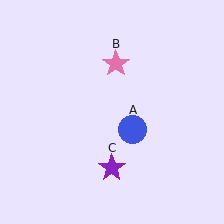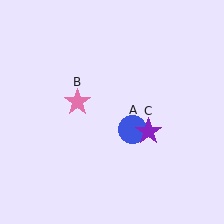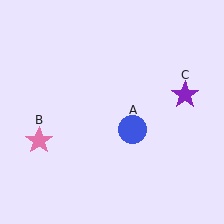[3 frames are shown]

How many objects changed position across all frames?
2 objects changed position: pink star (object B), purple star (object C).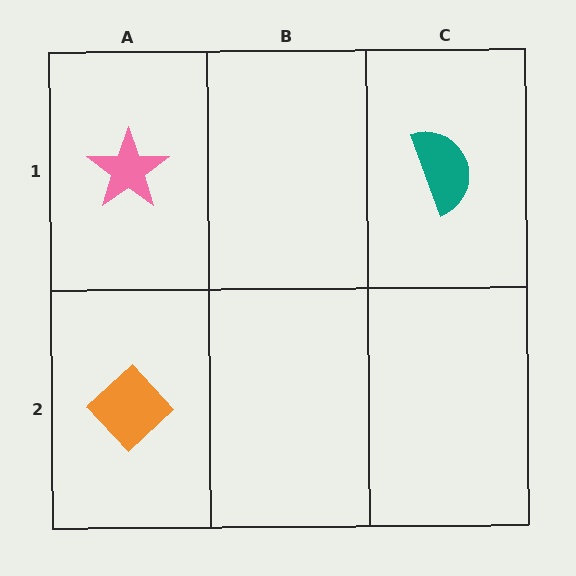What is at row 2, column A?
An orange diamond.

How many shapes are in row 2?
1 shape.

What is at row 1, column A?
A pink star.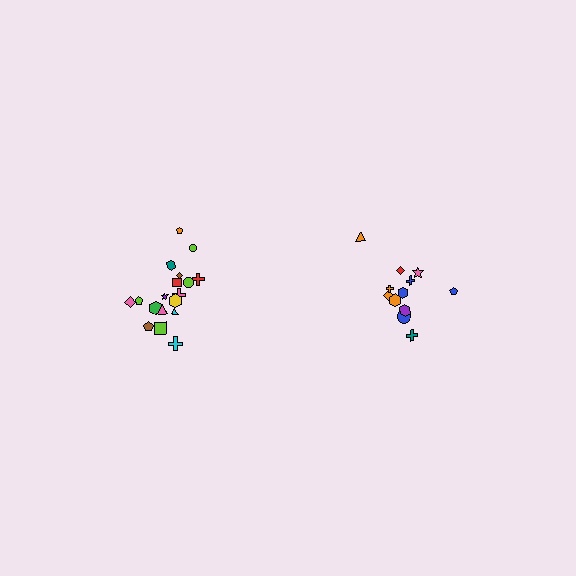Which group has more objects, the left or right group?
The left group.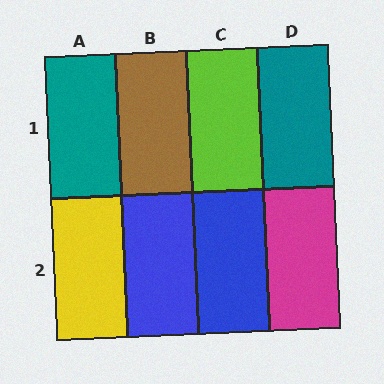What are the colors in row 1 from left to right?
Teal, brown, lime, teal.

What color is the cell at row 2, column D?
Magenta.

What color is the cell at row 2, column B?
Blue.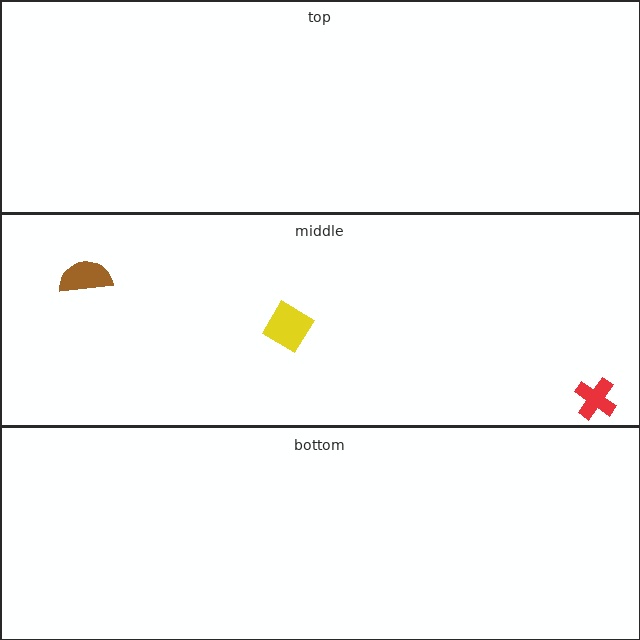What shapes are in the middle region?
The red cross, the brown semicircle, the yellow diamond.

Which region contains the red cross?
The middle region.